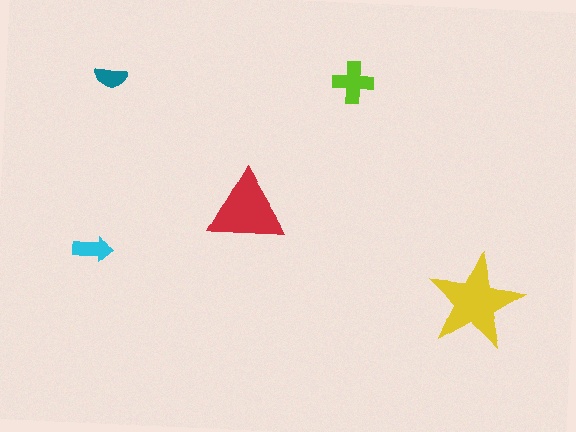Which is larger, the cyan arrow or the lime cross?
The lime cross.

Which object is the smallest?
The teal semicircle.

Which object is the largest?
The yellow star.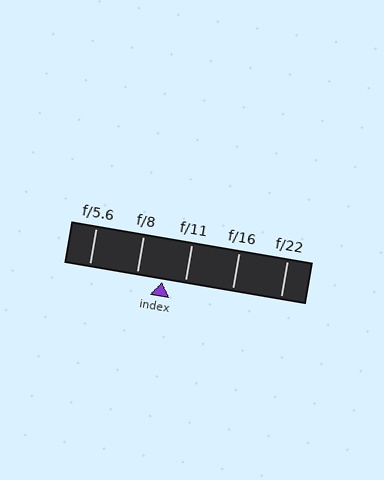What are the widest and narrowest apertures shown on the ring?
The widest aperture shown is f/5.6 and the narrowest is f/22.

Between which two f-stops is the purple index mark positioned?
The index mark is between f/8 and f/11.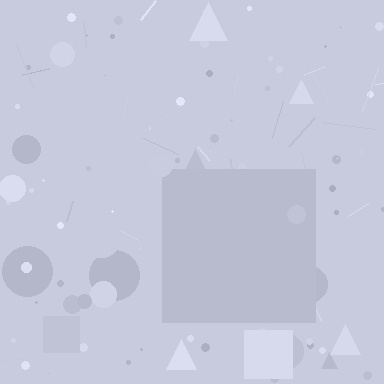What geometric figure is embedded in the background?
A square is embedded in the background.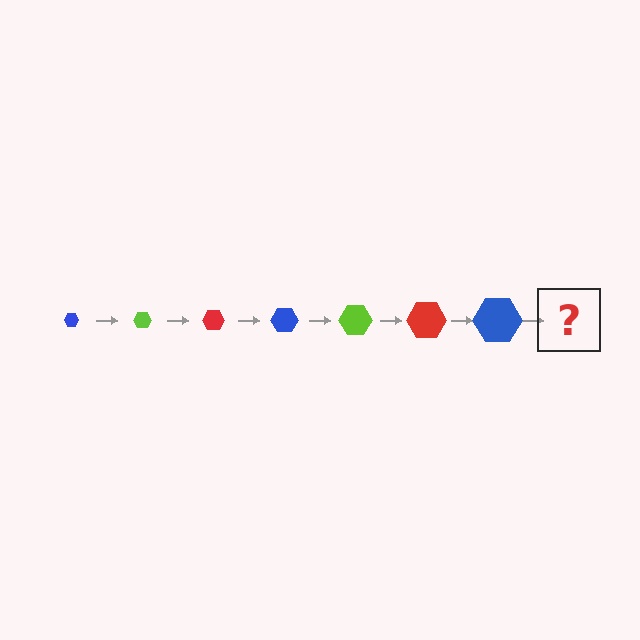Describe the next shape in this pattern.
It should be a lime hexagon, larger than the previous one.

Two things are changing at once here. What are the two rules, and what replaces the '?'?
The two rules are that the hexagon grows larger each step and the color cycles through blue, lime, and red. The '?' should be a lime hexagon, larger than the previous one.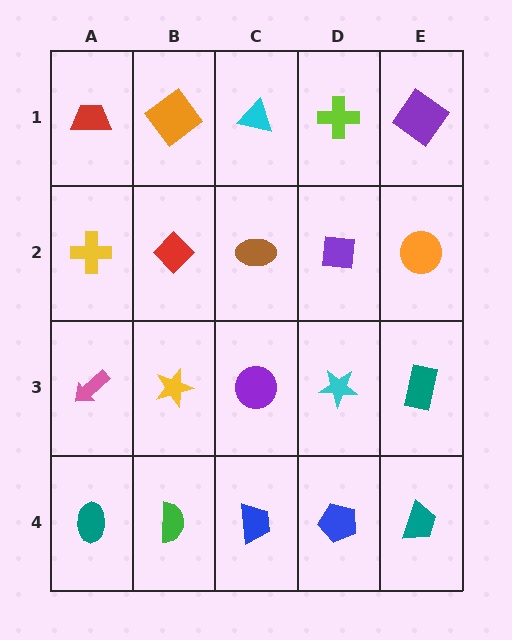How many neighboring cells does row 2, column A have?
3.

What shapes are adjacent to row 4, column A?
A pink arrow (row 3, column A), a green semicircle (row 4, column B).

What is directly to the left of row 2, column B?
A yellow cross.